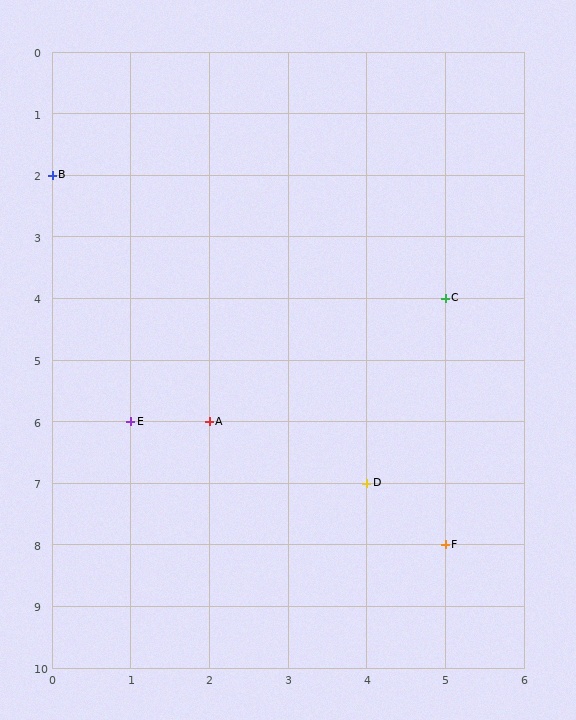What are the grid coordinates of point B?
Point B is at grid coordinates (0, 2).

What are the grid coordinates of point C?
Point C is at grid coordinates (5, 4).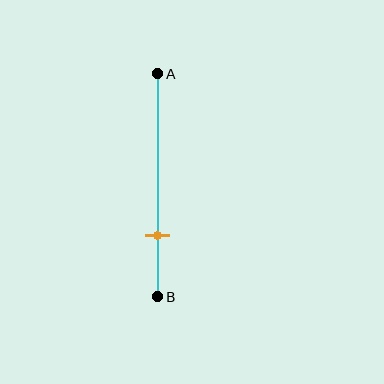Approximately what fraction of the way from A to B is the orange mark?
The orange mark is approximately 70% of the way from A to B.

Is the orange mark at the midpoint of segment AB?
No, the mark is at about 70% from A, not at the 50% midpoint.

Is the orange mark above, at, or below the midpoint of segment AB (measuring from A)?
The orange mark is below the midpoint of segment AB.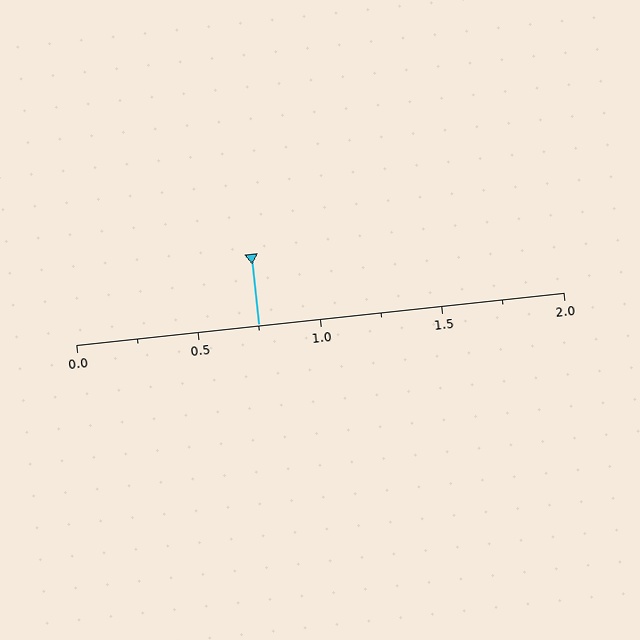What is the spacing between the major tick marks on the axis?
The major ticks are spaced 0.5 apart.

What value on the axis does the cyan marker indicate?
The marker indicates approximately 0.75.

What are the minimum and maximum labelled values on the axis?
The axis runs from 0.0 to 2.0.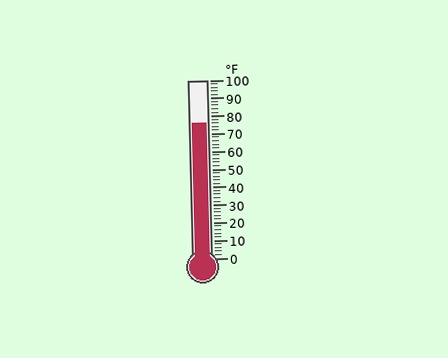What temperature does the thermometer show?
The thermometer shows approximately 76°F.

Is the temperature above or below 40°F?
The temperature is above 40°F.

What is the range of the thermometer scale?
The thermometer scale ranges from 0°F to 100°F.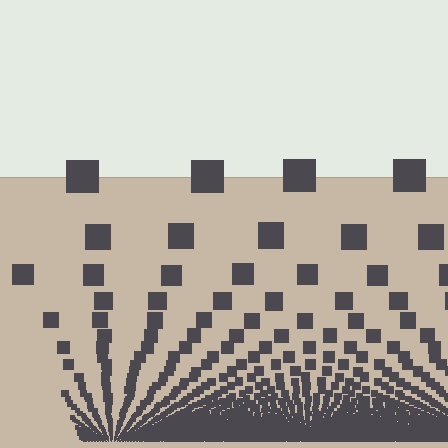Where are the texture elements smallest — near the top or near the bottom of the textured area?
Near the bottom.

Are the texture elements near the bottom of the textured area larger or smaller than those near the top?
Smaller. The gradient is inverted — elements near the bottom are smaller and denser.